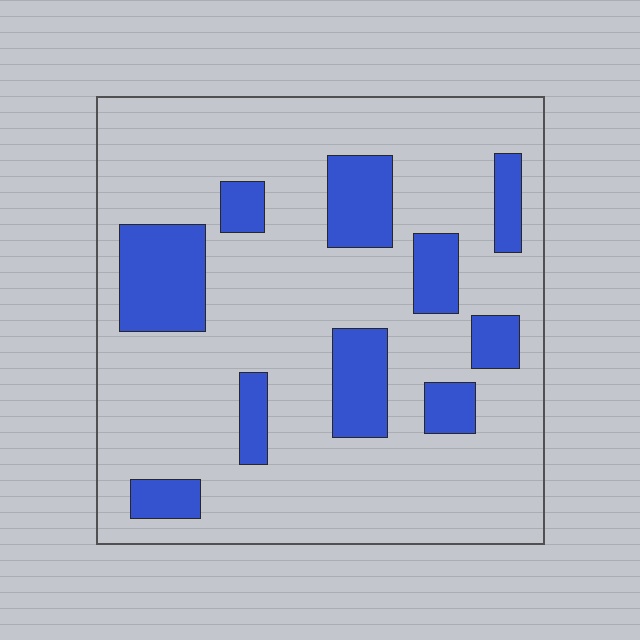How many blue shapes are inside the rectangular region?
10.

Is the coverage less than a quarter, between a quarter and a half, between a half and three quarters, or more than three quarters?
Less than a quarter.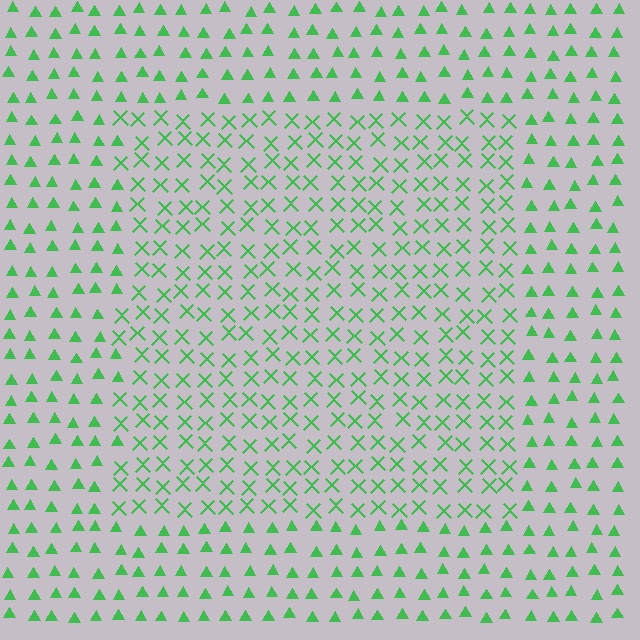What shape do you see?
I see a rectangle.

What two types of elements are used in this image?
The image uses X marks inside the rectangle region and triangles outside it.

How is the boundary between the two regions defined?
The boundary is defined by a change in element shape: X marks inside vs. triangles outside. All elements share the same color and spacing.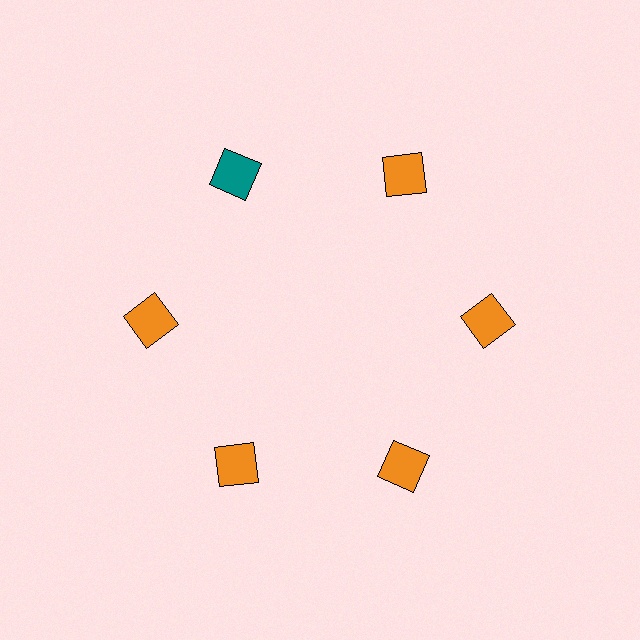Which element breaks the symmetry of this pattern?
The teal square at roughly the 11 o'clock position breaks the symmetry. All other shapes are orange squares.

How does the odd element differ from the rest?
It has a different color: teal instead of orange.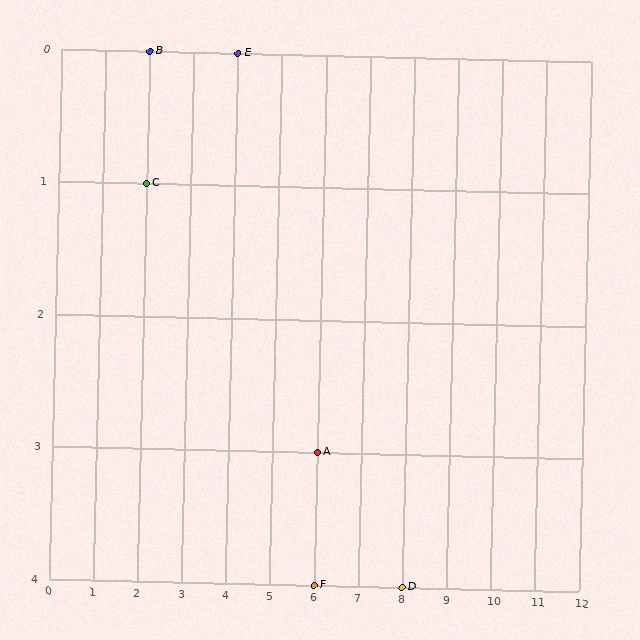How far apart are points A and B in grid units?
Points A and B are 4 columns and 3 rows apart (about 5.0 grid units diagonally).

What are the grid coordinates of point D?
Point D is at grid coordinates (8, 4).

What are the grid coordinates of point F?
Point F is at grid coordinates (6, 4).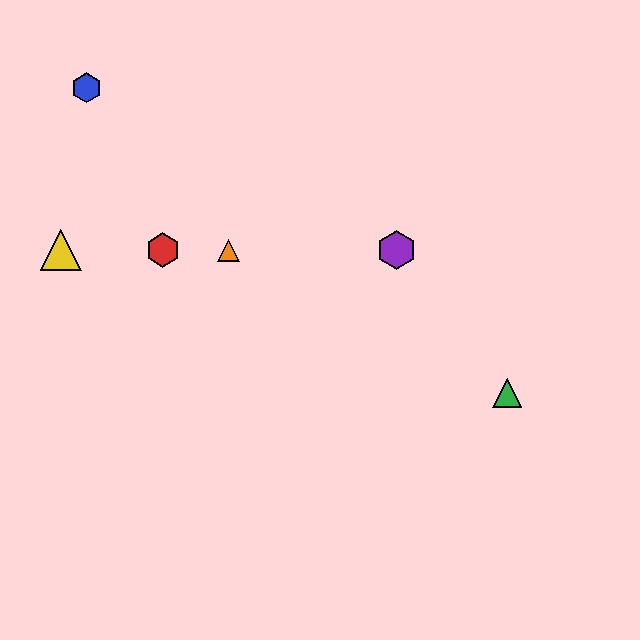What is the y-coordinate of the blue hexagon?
The blue hexagon is at y≈88.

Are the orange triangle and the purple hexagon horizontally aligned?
Yes, both are at y≈250.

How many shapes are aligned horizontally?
4 shapes (the red hexagon, the yellow triangle, the purple hexagon, the orange triangle) are aligned horizontally.